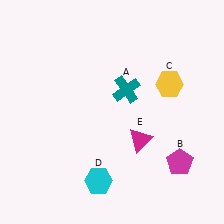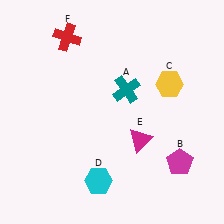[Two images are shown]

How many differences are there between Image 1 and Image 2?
There is 1 difference between the two images.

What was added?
A red cross (F) was added in Image 2.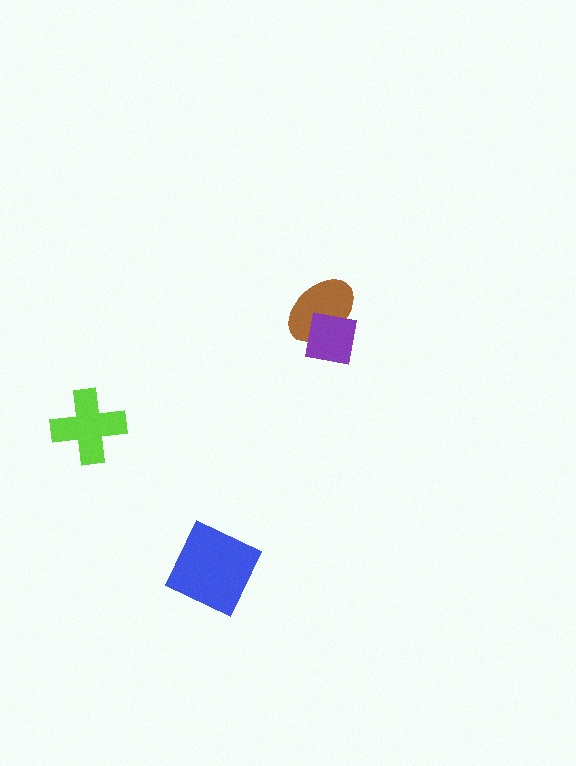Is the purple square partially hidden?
No, no other shape covers it.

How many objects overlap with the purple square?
1 object overlaps with the purple square.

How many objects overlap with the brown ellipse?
1 object overlaps with the brown ellipse.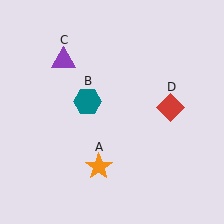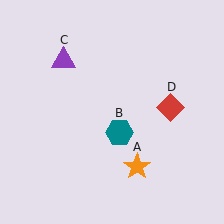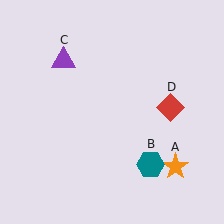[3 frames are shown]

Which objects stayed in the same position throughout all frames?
Purple triangle (object C) and red diamond (object D) remained stationary.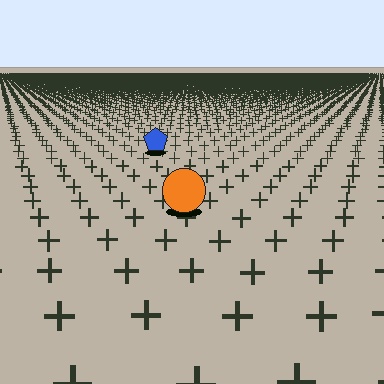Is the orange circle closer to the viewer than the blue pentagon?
Yes. The orange circle is closer — you can tell from the texture gradient: the ground texture is coarser near it.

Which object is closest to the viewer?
The orange circle is closest. The texture marks near it are larger and more spread out.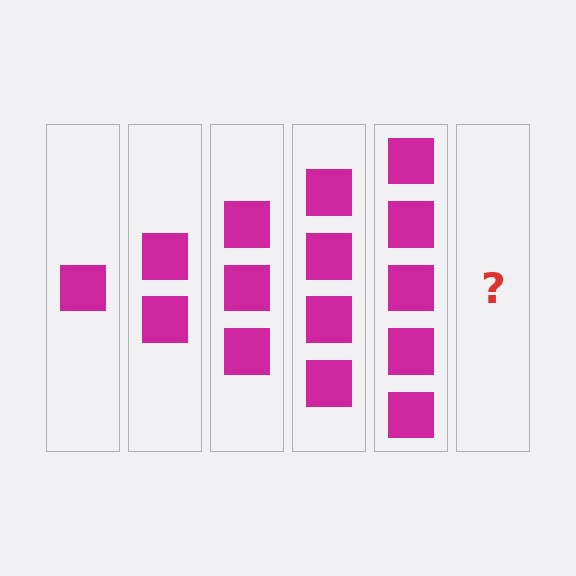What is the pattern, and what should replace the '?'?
The pattern is that each step adds one more square. The '?' should be 6 squares.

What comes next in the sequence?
The next element should be 6 squares.